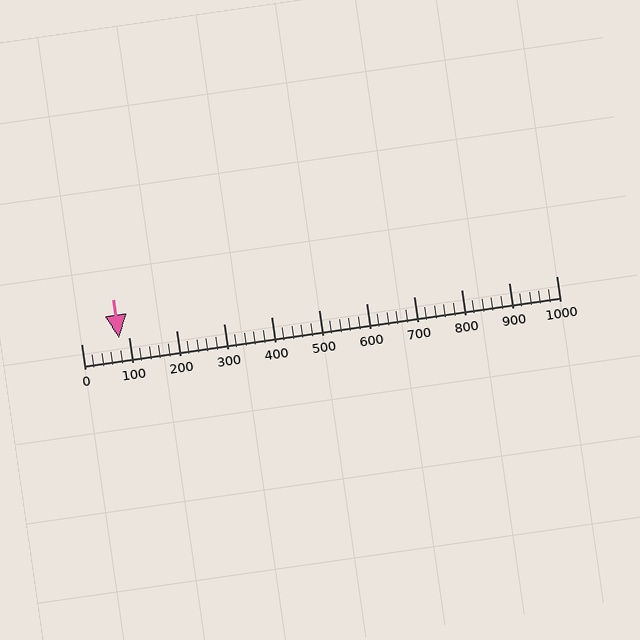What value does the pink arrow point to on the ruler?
The pink arrow points to approximately 80.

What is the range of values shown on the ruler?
The ruler shows values from 0 to 1000.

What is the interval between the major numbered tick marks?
The major tick marks are spaced 100 units apart.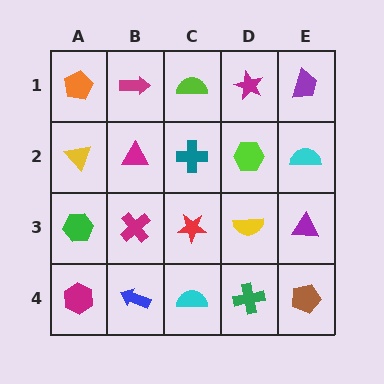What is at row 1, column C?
A lime semicircle.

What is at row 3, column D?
A yellow semicircle.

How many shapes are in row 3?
5 shapes.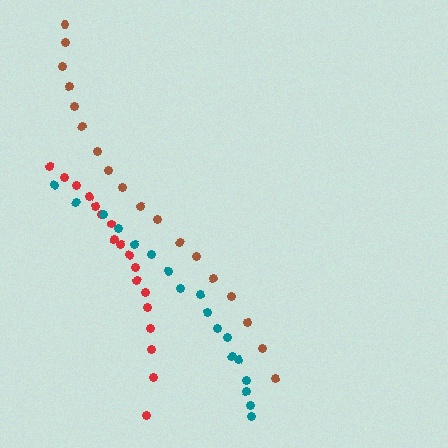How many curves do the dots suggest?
There are 3 distinct paths.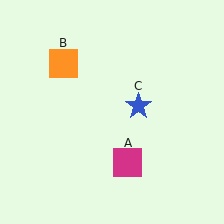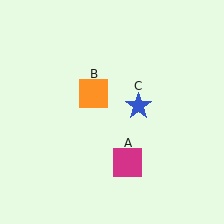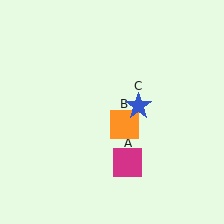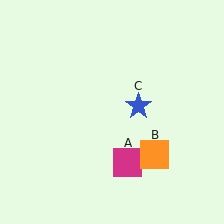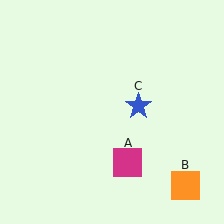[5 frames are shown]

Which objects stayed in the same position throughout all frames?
Magenta square (object A) and blue star (object C) remained stationary.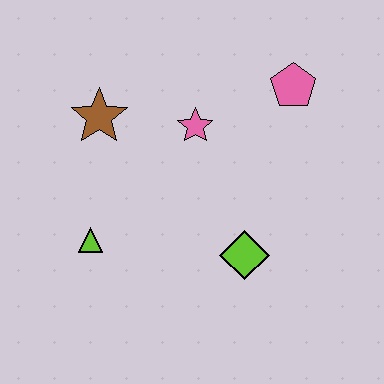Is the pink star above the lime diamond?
Yes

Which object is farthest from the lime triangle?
The pink pentagon is farthest from the lime triangle.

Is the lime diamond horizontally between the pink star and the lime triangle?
No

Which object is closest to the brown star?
The pink star is closest to the brown star.